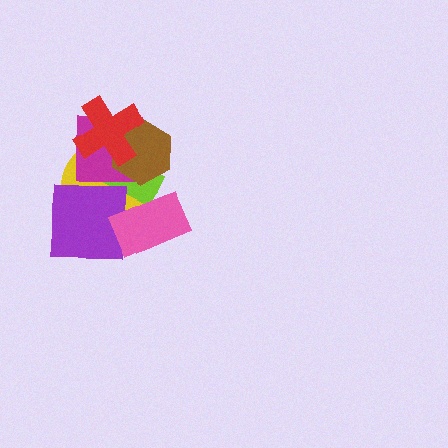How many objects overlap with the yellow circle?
6 objects overlap with the yellow circle.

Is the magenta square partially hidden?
Yes, it is partially covered by another shape.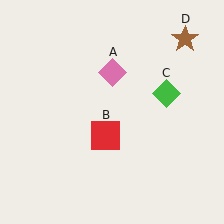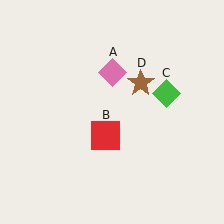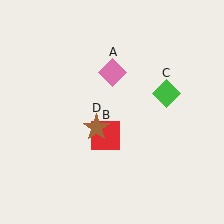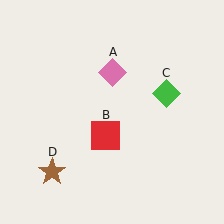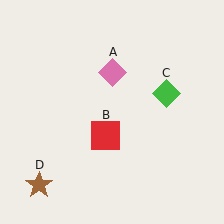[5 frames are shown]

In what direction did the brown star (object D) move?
The brown star (object D) moved down and to the left.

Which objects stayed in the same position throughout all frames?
Pink diamond (object A) and red square (object B) and green diamond (object C) remained stationary.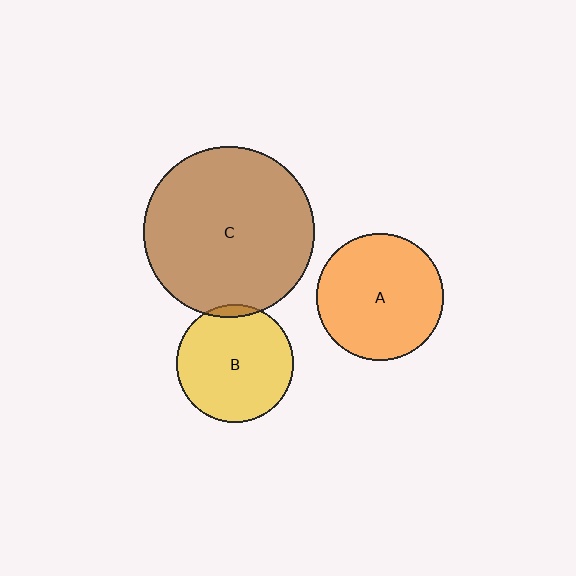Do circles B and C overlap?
Yes.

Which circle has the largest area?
Circle C (brown).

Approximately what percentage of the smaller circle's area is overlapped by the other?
Approximately 5%.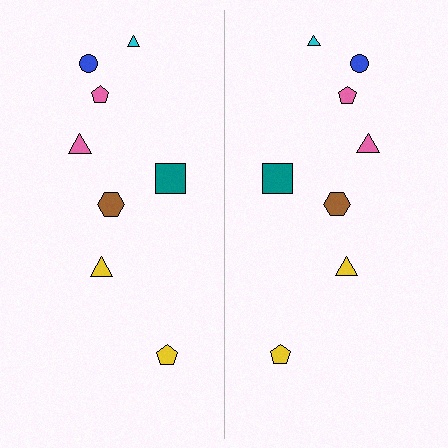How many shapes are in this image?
There are 16 shapes in this image.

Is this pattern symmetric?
Yes, this pattern has bilateral (reflection) symmetry.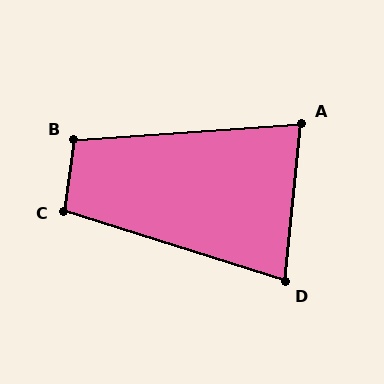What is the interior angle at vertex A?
Approximately 80 degrees (acute).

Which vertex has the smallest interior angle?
D, at approximately 78 degrees.